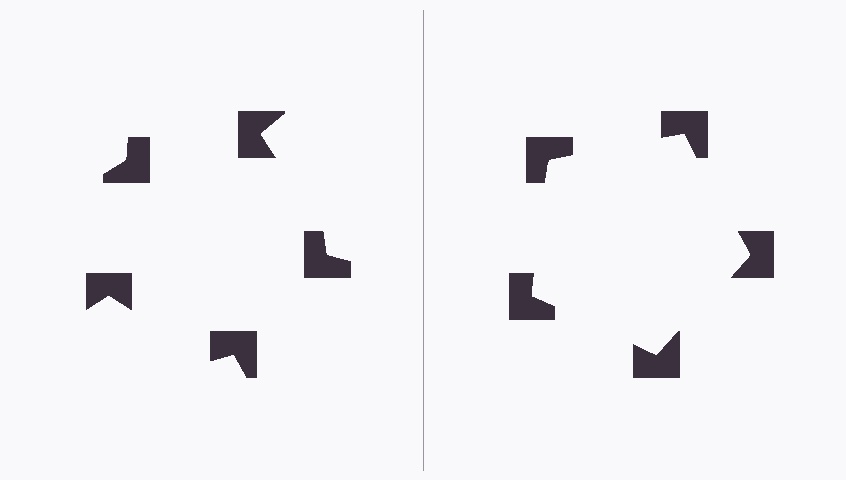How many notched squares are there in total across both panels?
10 — 5 on each side.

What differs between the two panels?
The notched squares are positioned identically on both sides; only the wedge orientations differ. On the right they align to a pentagon; on the left they are misaligned.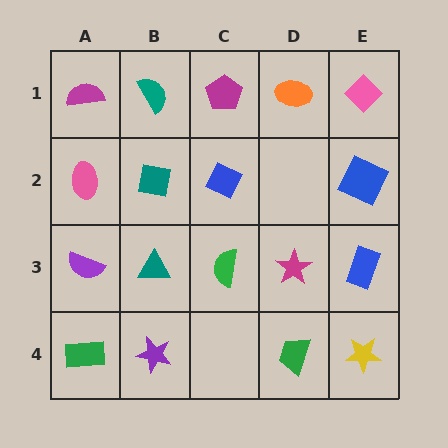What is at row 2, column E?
A blue square.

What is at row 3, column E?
A blue rectangle.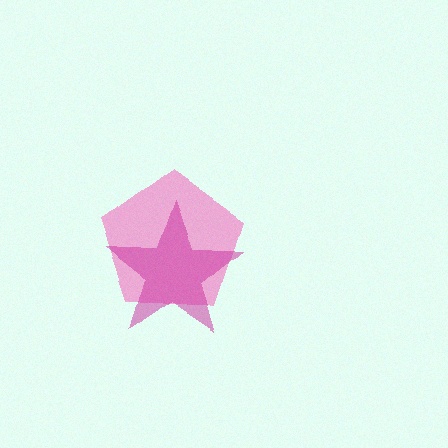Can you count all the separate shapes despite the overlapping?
Yes, there are 2 separate shapes.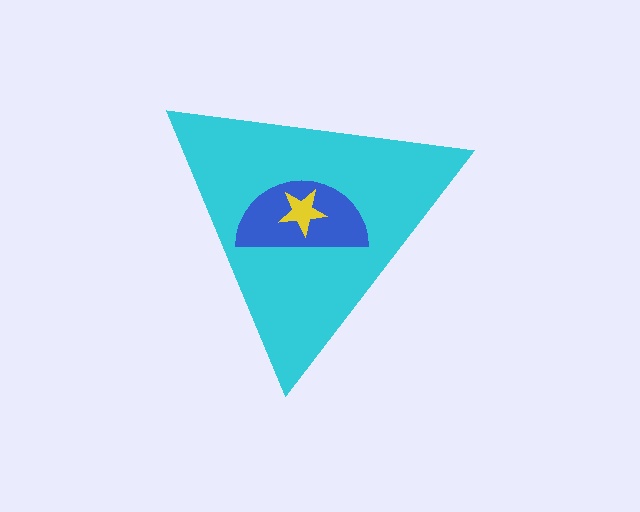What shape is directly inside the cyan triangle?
The blue semicircle.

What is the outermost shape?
The cyan triangle.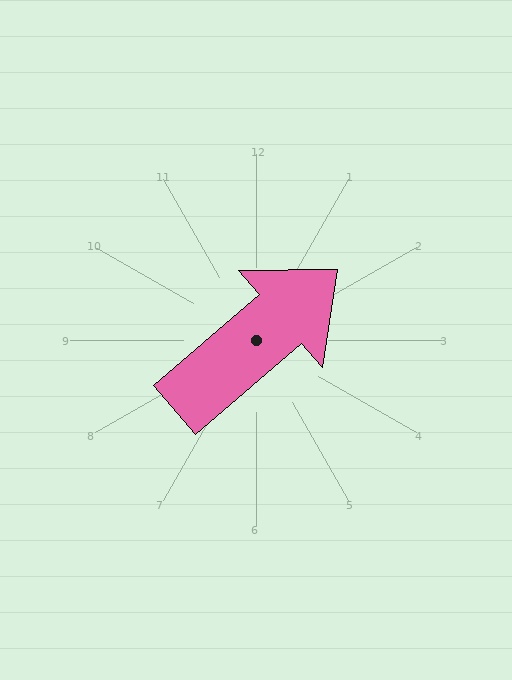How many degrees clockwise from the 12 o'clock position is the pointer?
Approximately 49 degrees.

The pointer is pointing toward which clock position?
Roughly 2 o'clock.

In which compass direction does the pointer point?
Northeast.